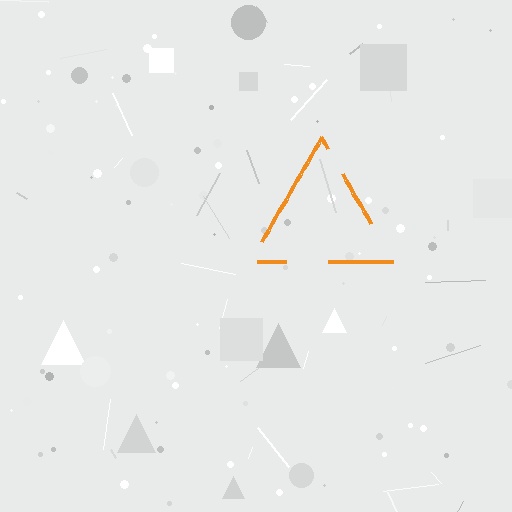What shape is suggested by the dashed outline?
The dashed outline suggests a triangle.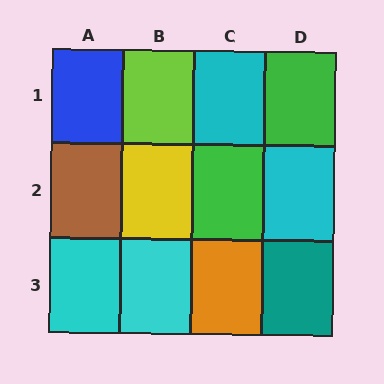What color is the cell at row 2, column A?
Brown.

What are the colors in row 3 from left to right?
Cyan, cyan, orange, teal.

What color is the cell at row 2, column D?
Cyan.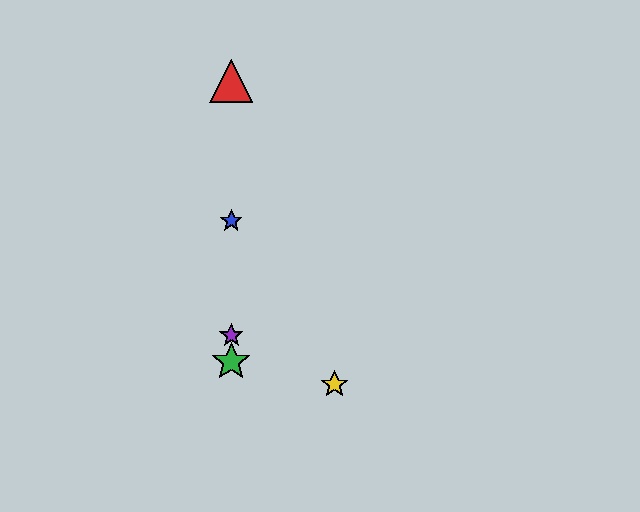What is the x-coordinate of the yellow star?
The yellow star is at x≈335.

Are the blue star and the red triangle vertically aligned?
Yes, both are at x≈231.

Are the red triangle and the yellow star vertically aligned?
No, the red triangle is at x≈231 and the yellow star is at x≈335.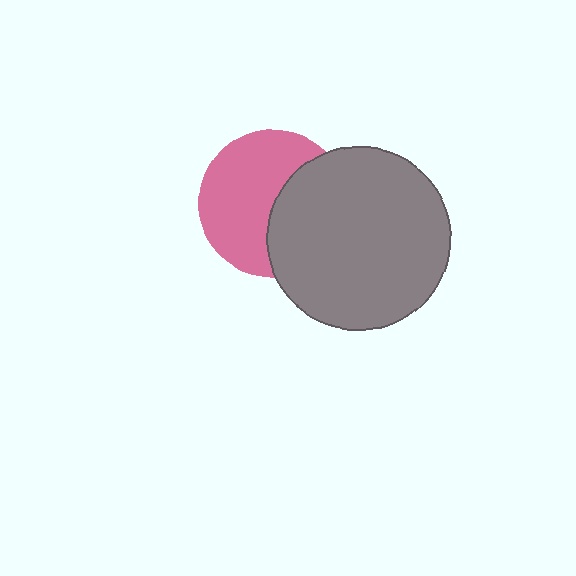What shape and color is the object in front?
The object in front is a gray circle.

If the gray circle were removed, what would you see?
You would see the complete pink circle.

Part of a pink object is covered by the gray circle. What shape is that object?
It is a circle.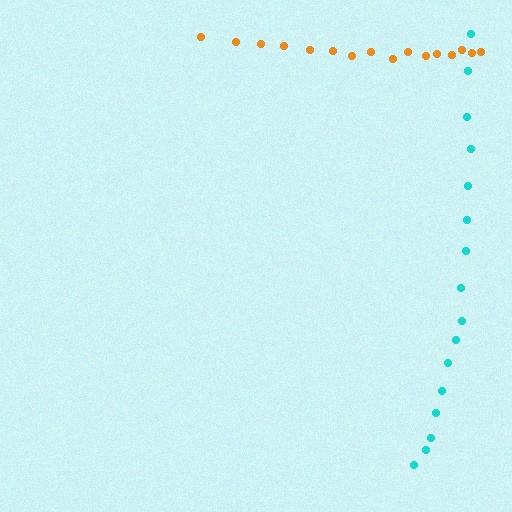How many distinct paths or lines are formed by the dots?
There are 2 distinct paths.